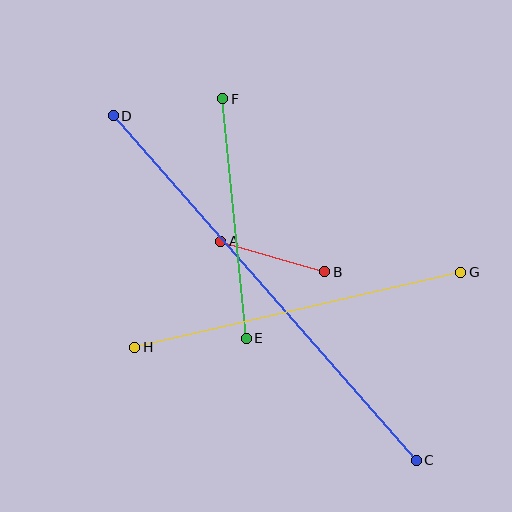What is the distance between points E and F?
The distance is approximately 241 pixels.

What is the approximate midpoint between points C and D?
The midpoint is at approximately (265, 288) pixels.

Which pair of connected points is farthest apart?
Points C and D are farthest apart.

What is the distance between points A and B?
The distance is approximately 108 pixels.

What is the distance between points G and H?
The distance is approximately 334 pixels.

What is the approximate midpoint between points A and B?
The midpoint is at approximately (273, 256) pixels.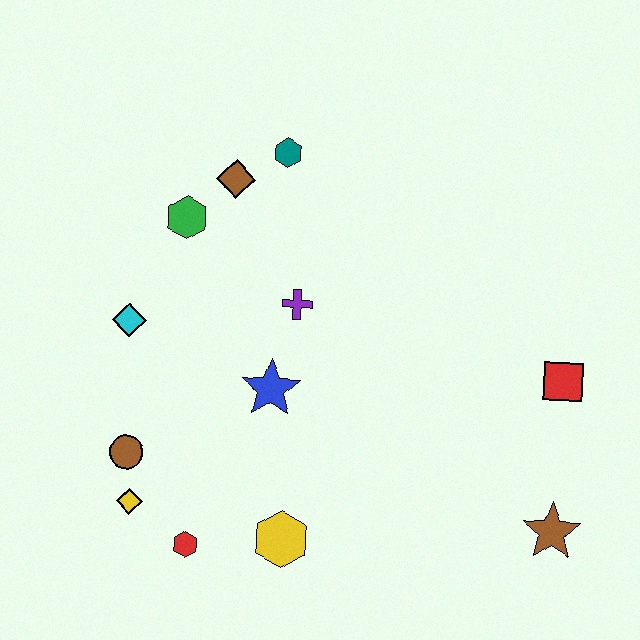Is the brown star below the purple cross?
Yes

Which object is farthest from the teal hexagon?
The brown star is farthest from the teal hexagon.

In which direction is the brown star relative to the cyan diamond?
The brown star is to the right of the cyan diamond.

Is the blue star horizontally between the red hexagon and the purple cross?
Yes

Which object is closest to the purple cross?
The blue star is closest to the purple cross.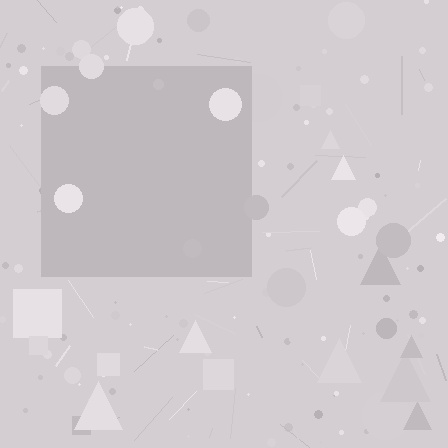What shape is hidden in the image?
A square is hidden in the image.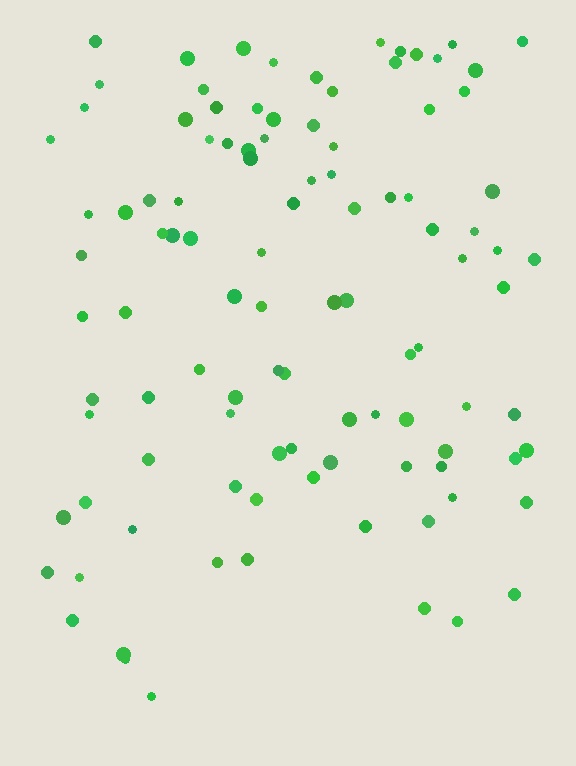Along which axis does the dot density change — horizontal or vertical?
Vertical.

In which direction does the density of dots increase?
From bottom to top, with the top side densest.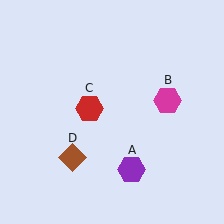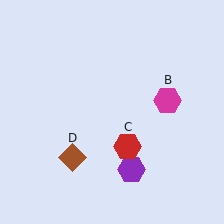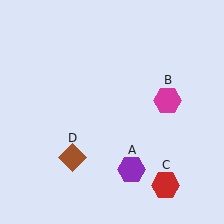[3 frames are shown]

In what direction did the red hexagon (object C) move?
The red hexagon (object C) moved down and to the right.